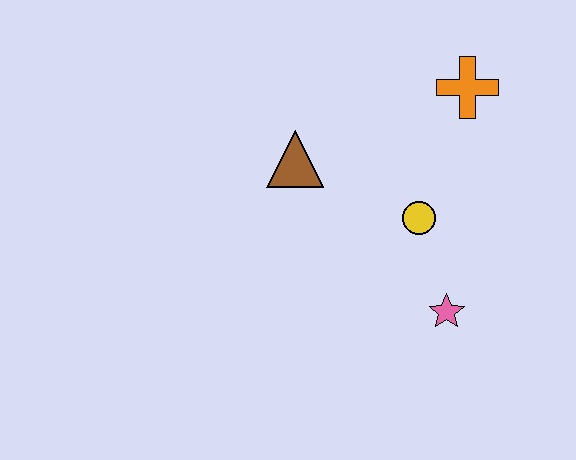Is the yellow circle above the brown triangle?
No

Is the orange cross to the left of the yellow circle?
No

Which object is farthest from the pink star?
The orange cross is farthest from the pink star.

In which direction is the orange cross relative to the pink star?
The orange cross is above the pink star.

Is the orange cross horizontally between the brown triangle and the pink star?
No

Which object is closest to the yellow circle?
The pink star is closest to the yellow circle.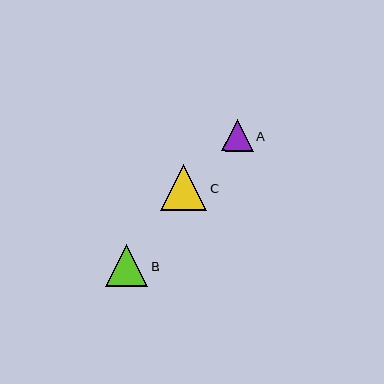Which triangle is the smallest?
Triangle A is the smallest with a size of approximately 32 pixels.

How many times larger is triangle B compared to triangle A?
Triangle B is approximately 1.3 times the size of triangle A.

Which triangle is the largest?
Triangle C is the largest with a size of approximately 46 pixels.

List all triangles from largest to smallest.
From largest to smallest: C, B, A.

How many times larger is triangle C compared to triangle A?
Triangle C is approximately 1.4 times the size of triangle A.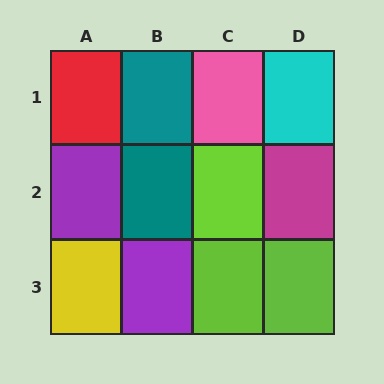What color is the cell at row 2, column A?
Purple.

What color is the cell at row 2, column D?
Magenta.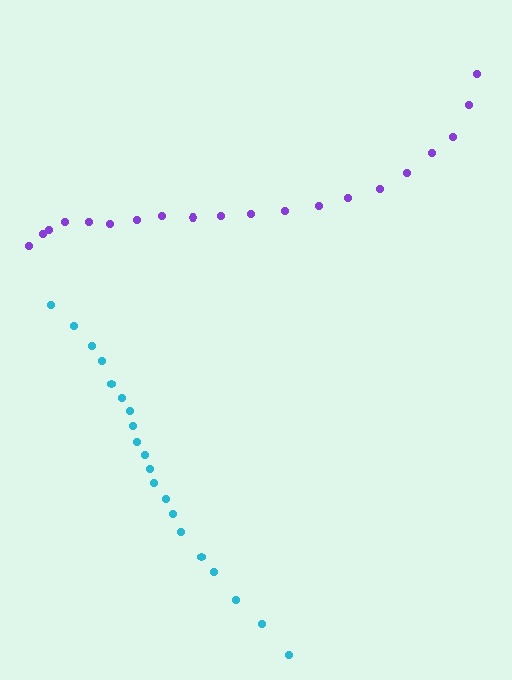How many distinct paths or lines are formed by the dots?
There are 2 distinct paths.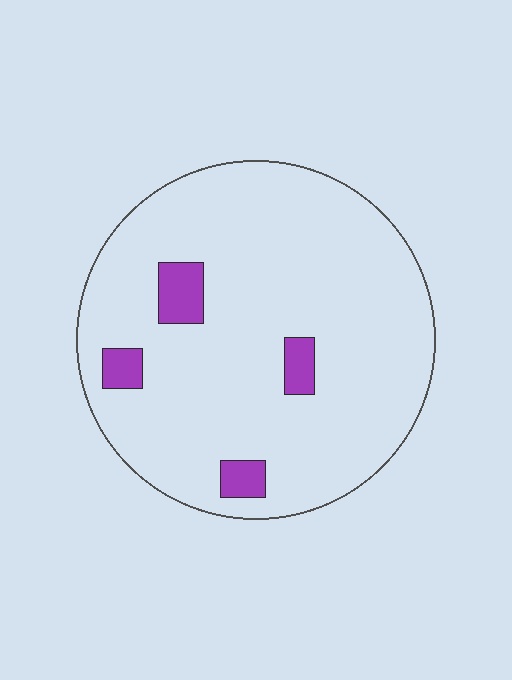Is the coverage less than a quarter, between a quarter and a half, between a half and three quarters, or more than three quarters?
Less than a quarter.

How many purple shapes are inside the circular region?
4.